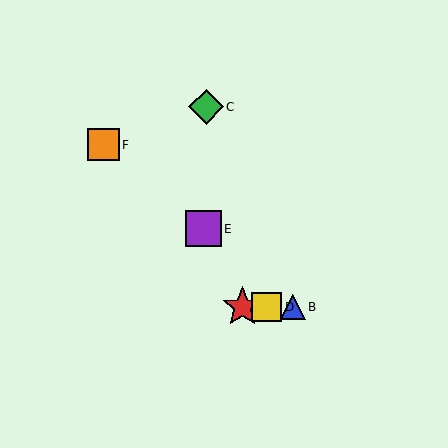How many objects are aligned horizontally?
3 objects (A, B, D) are aligned horizontally.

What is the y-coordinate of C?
Object C is at y≈107.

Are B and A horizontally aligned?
Yes, both are at y≈307.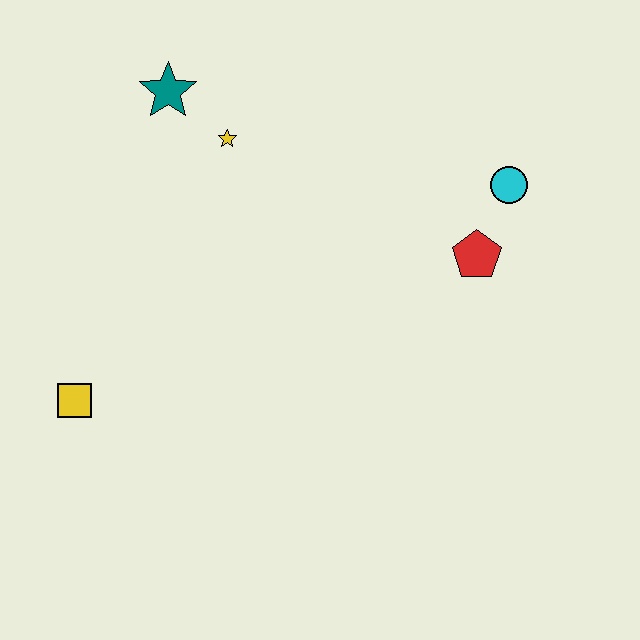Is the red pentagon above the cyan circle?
No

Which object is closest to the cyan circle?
The red pentagon is closest to the cyan circle.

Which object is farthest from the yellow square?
The cyan circle is farthest from the yellow square.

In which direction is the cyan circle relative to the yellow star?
The cyan circle is to the right of the yellow star.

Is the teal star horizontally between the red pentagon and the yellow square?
Yes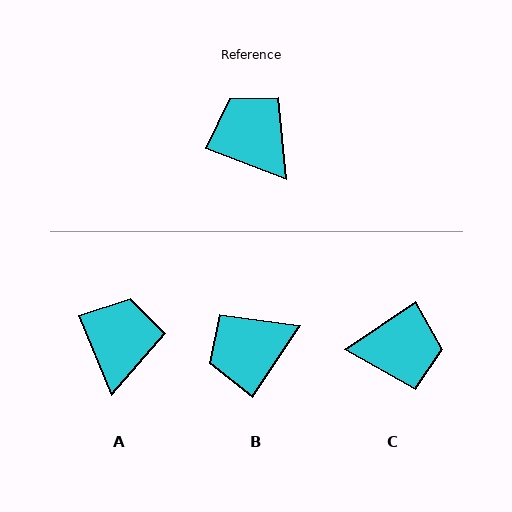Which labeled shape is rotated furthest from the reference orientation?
C, about 125 degrees away.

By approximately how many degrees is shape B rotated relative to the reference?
Approximately 77 degrees counter-clockwise.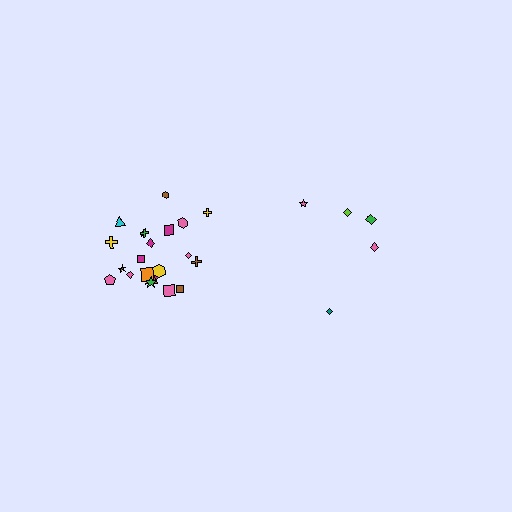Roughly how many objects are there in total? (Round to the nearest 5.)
Roughly 25 objects in total.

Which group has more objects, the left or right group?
The left group.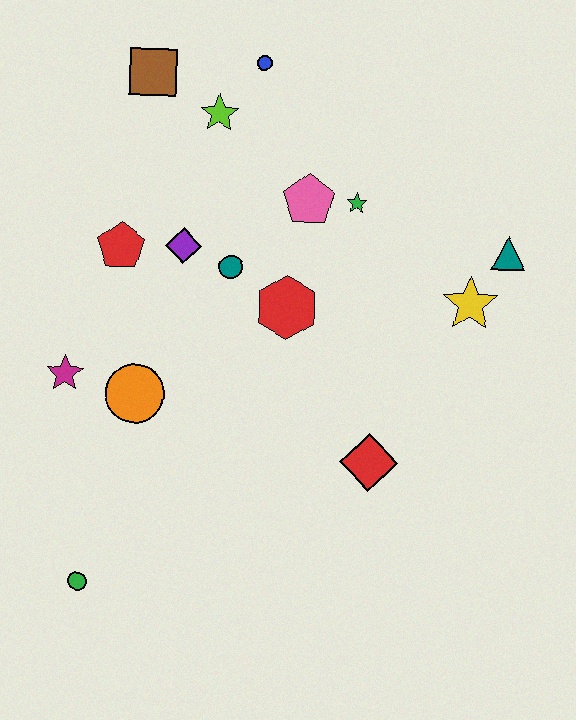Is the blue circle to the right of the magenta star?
Yes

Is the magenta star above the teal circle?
No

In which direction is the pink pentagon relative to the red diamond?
The pink pentagon is above the red diamond.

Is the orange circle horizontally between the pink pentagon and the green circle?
Yes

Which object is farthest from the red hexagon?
The green circle is farthest from the red hexagon.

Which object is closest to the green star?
The pink pentagon is closest to the green star.